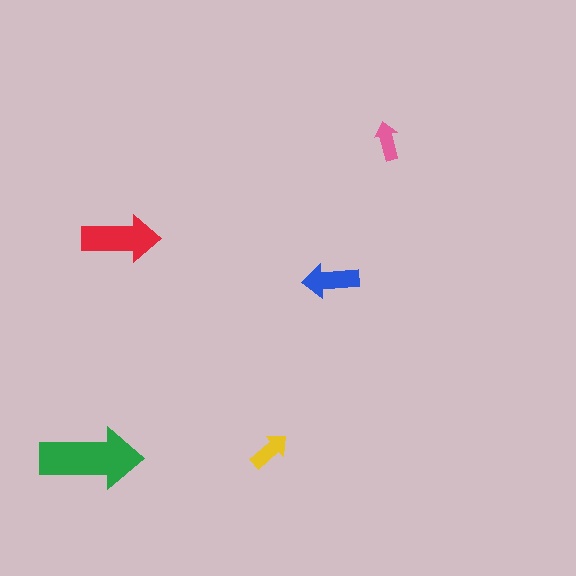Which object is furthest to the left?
The green arrow is leftmost.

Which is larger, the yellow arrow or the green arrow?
The green one.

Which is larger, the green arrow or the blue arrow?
The green one.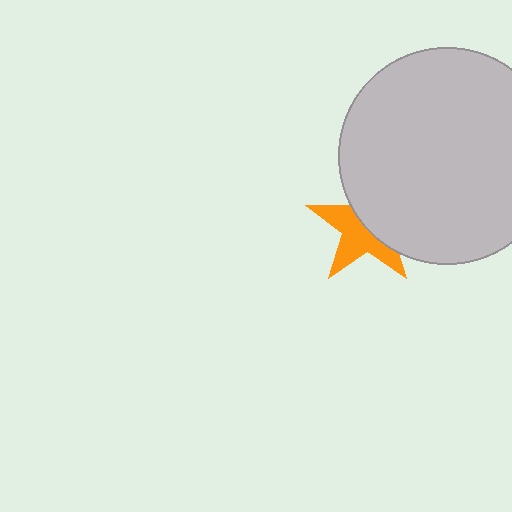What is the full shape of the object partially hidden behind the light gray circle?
The partially hidden object is an orange star.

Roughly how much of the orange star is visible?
About half of it is visible (roughly 51%).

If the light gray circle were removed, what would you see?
You would see the complete orange star.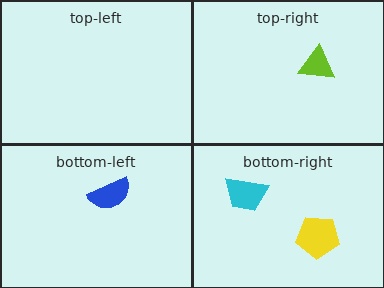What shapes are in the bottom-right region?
The yellow pentagon, the cyan trapezoid.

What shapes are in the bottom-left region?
The blue semicircle.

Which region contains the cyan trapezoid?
The bottom-right region.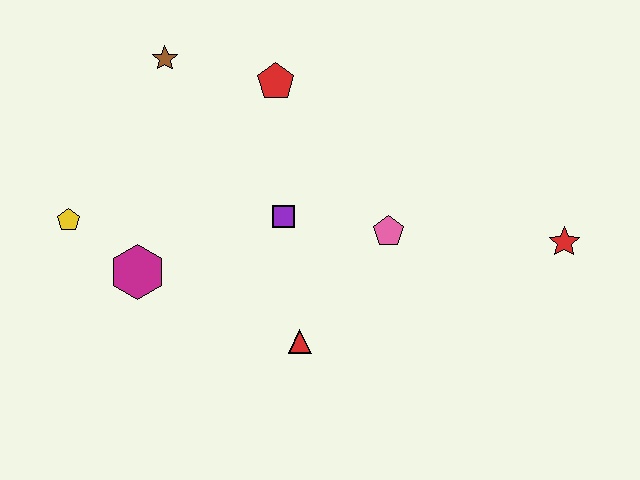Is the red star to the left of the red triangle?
No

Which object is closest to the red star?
The pink pentagon is closest to the red star.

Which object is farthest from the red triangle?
The brown star is farthest from the red triangle.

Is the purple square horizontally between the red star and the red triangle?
No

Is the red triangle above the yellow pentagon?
No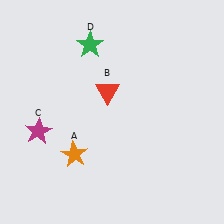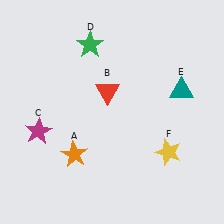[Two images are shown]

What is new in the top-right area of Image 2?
A teal triangle (E) was added in the top-right area of Image 2.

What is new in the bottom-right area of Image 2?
A yellow star (F) was added in the bottom-right area of Image 2.